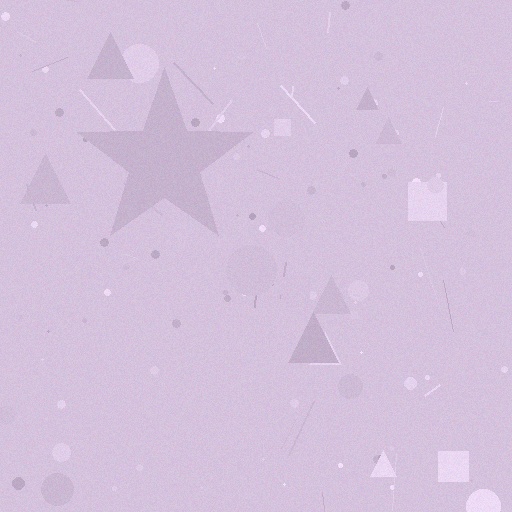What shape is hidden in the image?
A star is hidden in the image.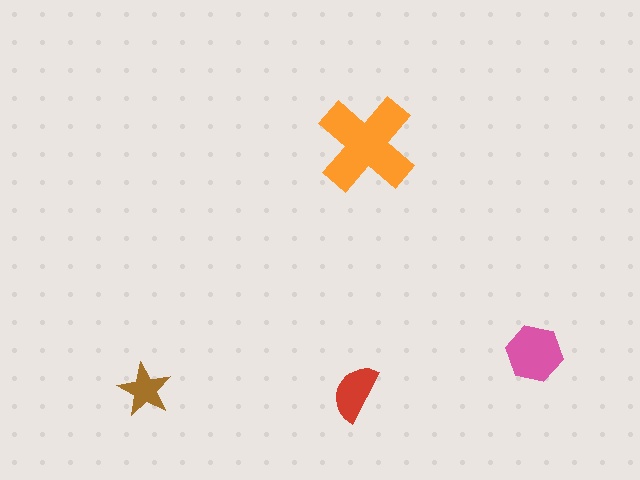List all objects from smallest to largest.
The brown star, the red semicircle, the pink hexagon, the orange cross.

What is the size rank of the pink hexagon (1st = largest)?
2nd.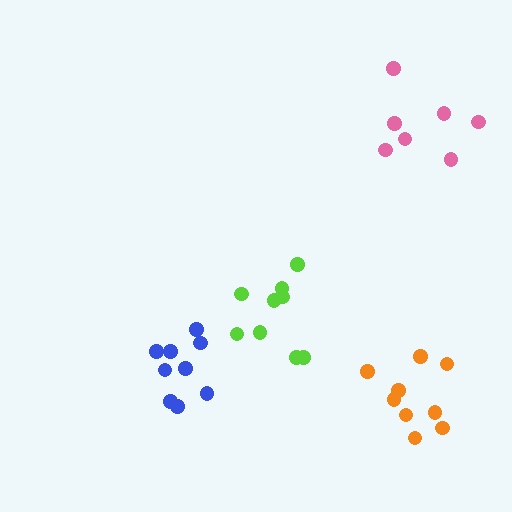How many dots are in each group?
Group 1: 7 dots, Group 2: 9 dots, Group 3: 9 dots, Group 4: 9 dots (34 total).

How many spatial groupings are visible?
There are 4 spatial groupings.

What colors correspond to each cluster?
The clusters are colored: pink, orange, blue, lime.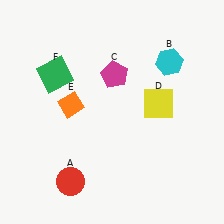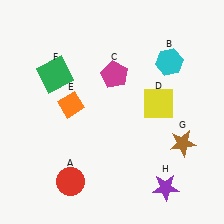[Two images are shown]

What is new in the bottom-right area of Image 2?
A purple star (H) was added in the bottom-right area of Image 2.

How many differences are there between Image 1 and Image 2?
There are 2 differences between the two images.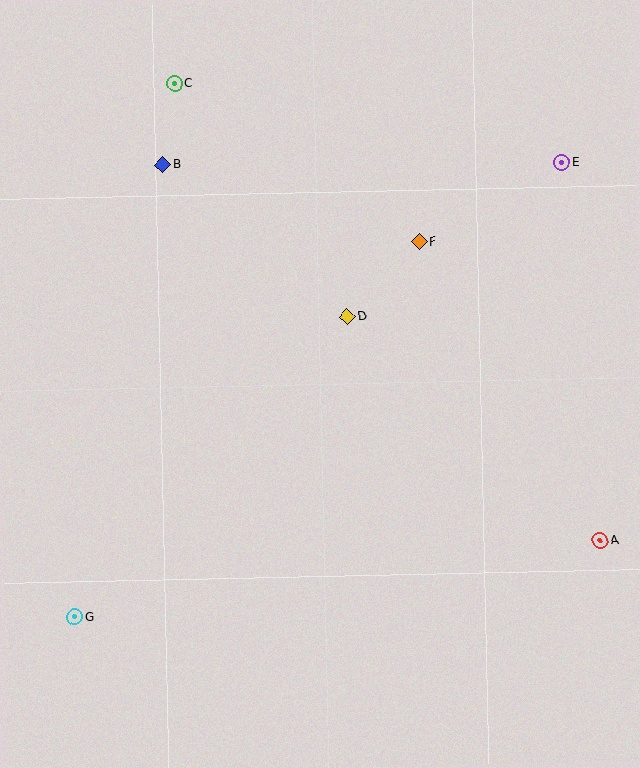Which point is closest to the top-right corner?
Point E is closest to the top-right corner.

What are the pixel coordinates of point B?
Point B is at (163, 165).